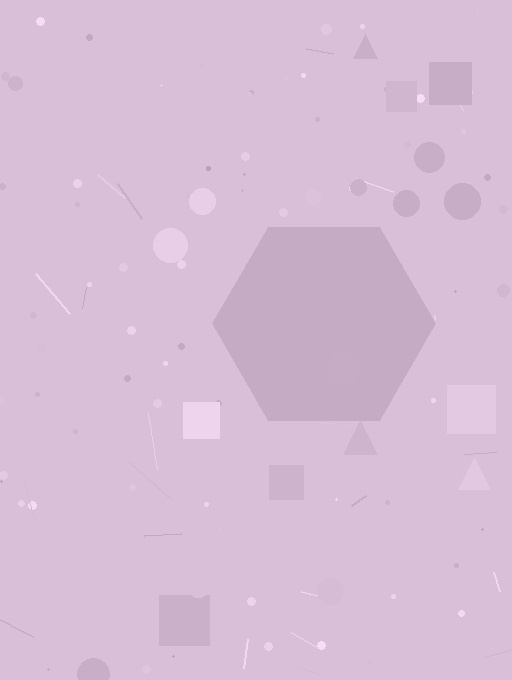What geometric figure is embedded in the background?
A hexagon is embedded in the background.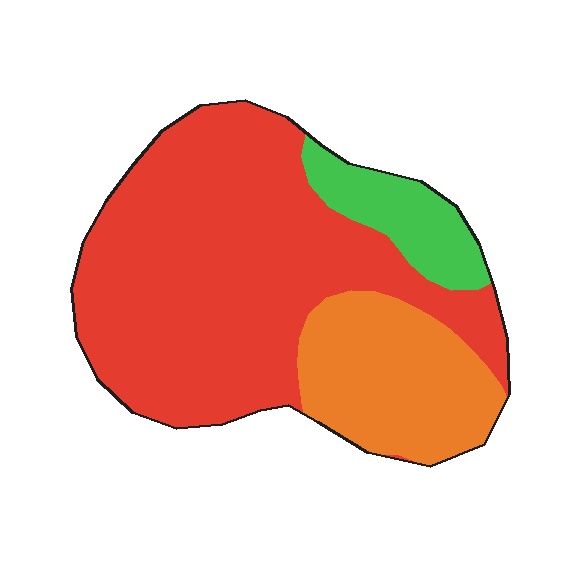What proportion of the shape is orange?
Orange covers about 25% of the shape.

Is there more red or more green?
Red.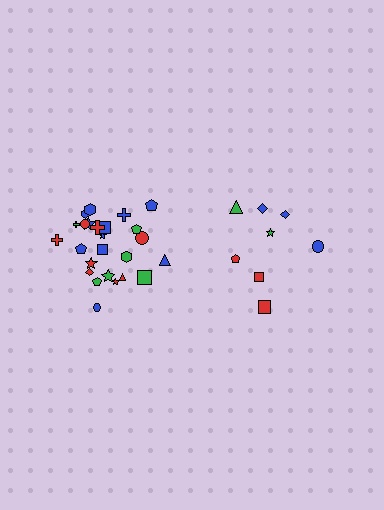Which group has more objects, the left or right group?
The left group.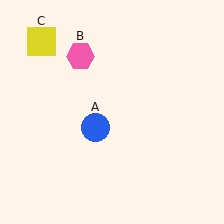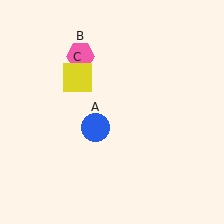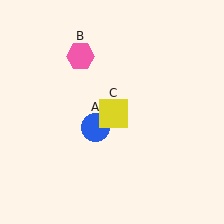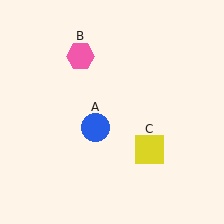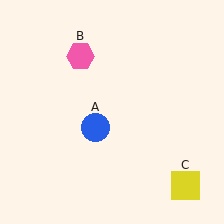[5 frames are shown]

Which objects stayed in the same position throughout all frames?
Blue circle (object A) and pink hexagon (object B) remained stationary.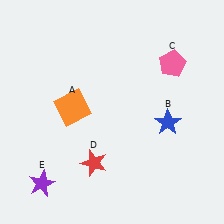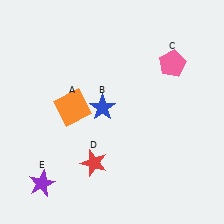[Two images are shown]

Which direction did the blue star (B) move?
The blue star (B) moved left.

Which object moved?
The blue star (B) moved left.